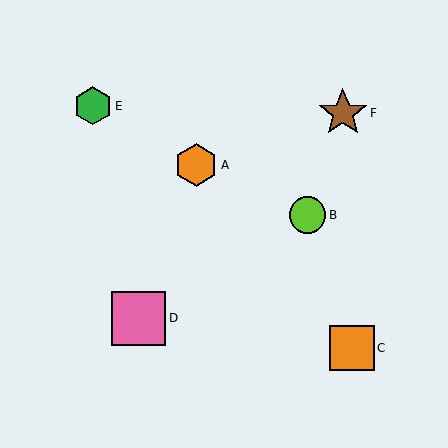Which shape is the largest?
The pink square (labeled D) is the largest.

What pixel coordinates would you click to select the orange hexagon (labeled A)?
Click at (196, 165) to select the orange hexagon A.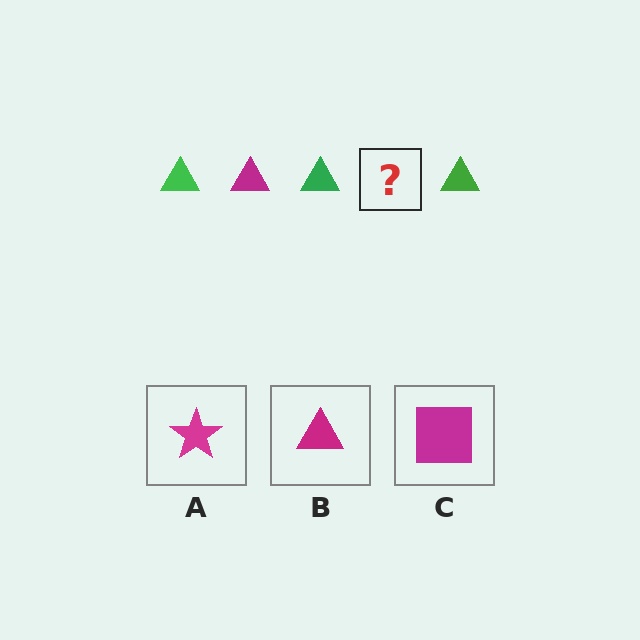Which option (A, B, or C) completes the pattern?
B.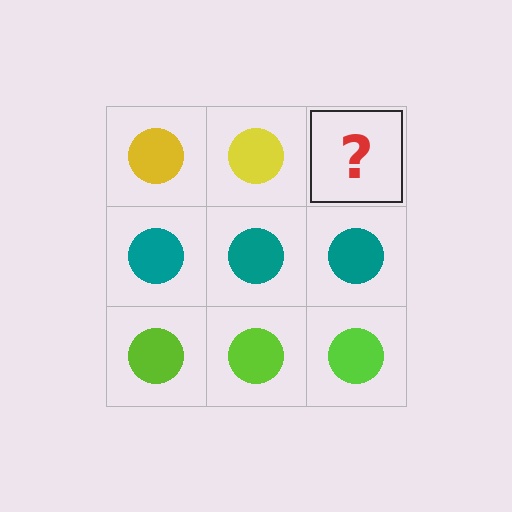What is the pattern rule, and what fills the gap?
The rule is that each row has a consistent color. The gap should be filled with a yellow circle.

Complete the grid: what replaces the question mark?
The question mark should be replaced with a yellow circle.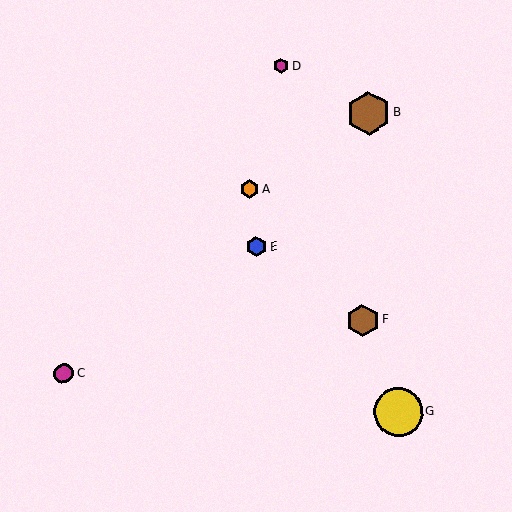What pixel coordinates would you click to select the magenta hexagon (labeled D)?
Click at (281, 66) to select the magenta hexagon D.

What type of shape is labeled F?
Shape F is a brown hexagon.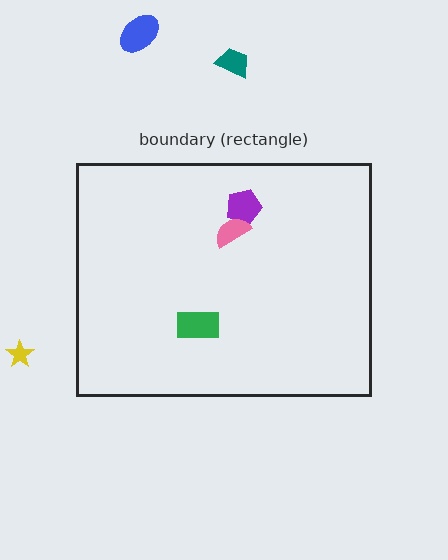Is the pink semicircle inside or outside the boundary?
Inside.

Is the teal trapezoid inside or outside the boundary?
Outside.